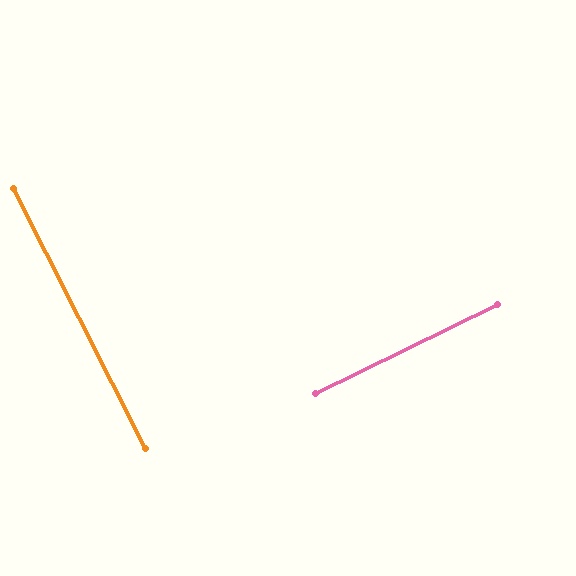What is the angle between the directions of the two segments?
Approximately 89 degrees.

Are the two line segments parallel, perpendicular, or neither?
Perpendicular — they meet at approximately 89°.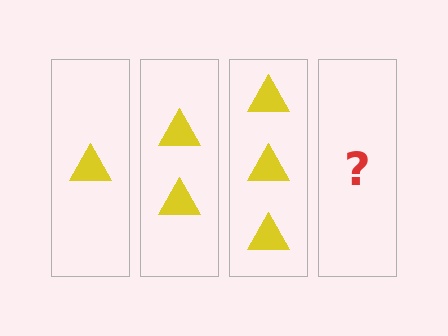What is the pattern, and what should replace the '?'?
The pattern is that each step adds one more triangle. The '?' should be 4 triangles.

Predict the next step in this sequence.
The next step is 4 triangles.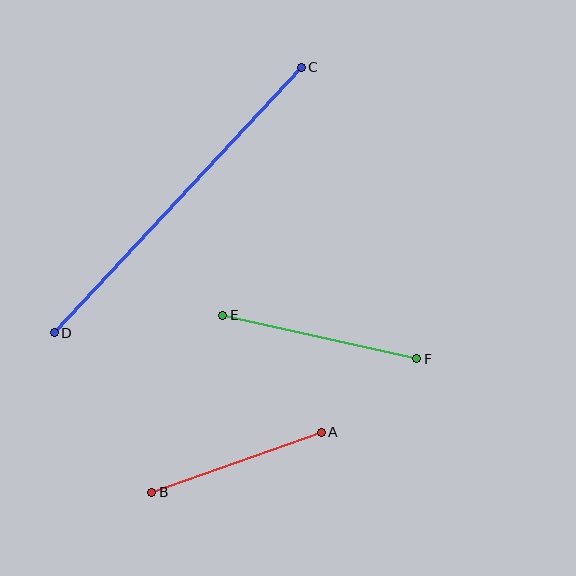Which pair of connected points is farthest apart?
Points C and D are farthest apart.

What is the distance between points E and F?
The distance is approximately 199 pixels.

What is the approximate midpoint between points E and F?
The midpoint is at approximately (320, 337) pixels.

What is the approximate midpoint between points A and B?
The midpoint is at approximately (237, 462) pixels.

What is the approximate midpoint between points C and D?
The midpoint is at approximately (178, 200) pixels.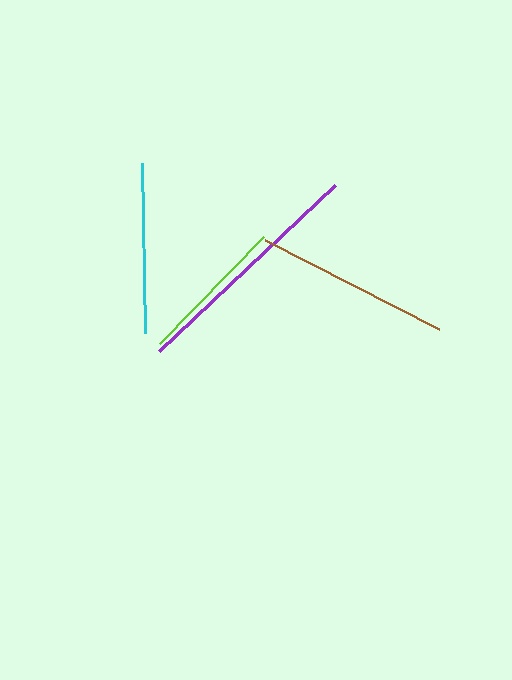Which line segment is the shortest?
The lime line is the shortest at approximately 148 pixels.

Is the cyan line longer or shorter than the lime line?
The cyan line is longer than the lime line.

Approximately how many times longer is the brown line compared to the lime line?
The brown line is approximately 1.3 times the length of the lime line.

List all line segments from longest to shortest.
From longest to shortest: purple, brown, cyan, lime.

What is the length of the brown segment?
The brown segment is approximately 195 pixels long.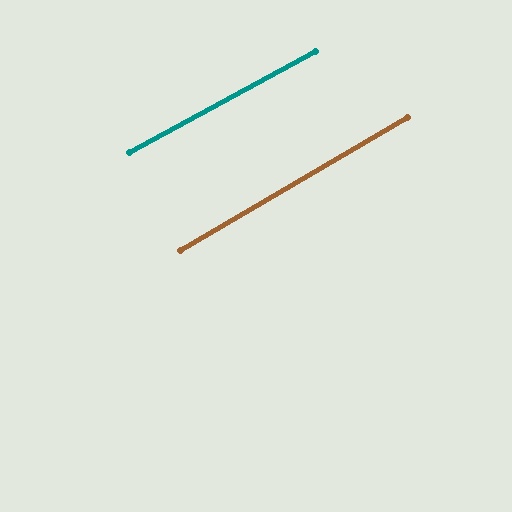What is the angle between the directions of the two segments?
Approximately 2 degrees.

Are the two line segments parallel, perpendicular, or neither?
Parallel — their directions differ by only 1.8°.